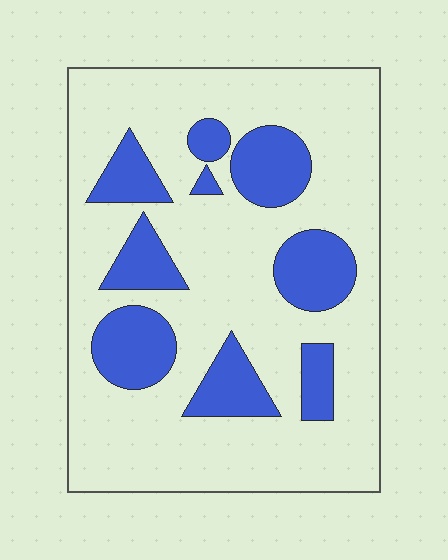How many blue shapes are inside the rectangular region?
9.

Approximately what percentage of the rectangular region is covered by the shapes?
Approximately 25%.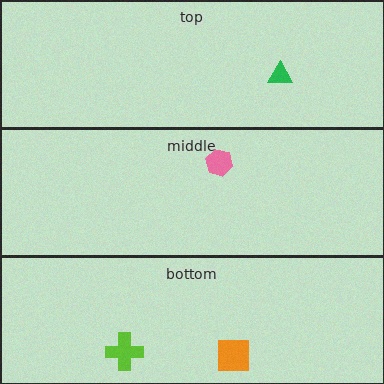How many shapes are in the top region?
1.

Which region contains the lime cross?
The bottom region.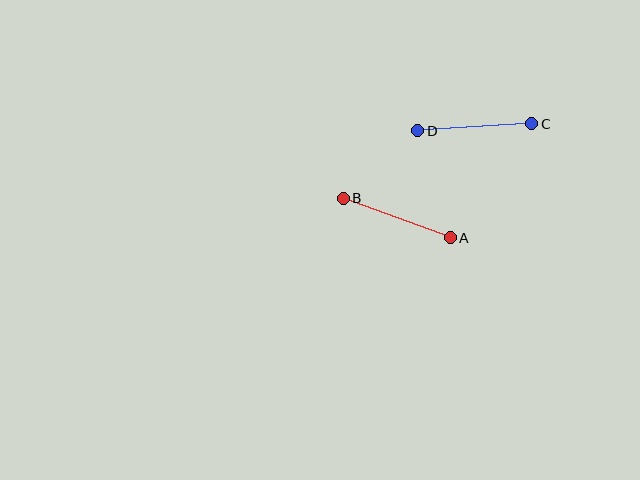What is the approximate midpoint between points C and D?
The midpoint is at approximately (475, 127) pixels.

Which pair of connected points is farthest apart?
Points A and B are farthest apart.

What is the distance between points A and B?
The distance is approximately 114 pixels.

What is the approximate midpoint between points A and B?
The midpoint is at approximately (397, 218) pixels.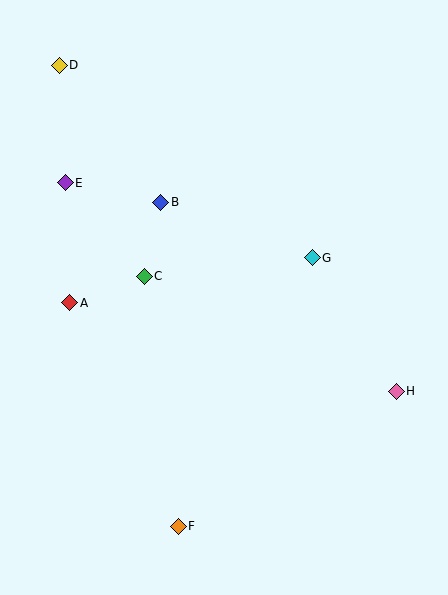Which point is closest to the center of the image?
Point C at (144, 276) is closest to the center.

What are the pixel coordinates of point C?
Point C is at (144, 276).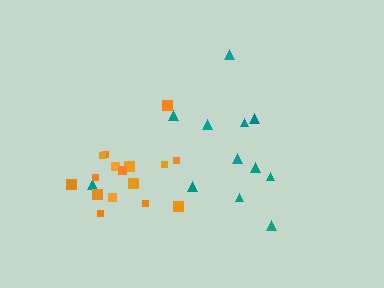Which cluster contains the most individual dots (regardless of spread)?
Orange (16).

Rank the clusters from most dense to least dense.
orange, teal.